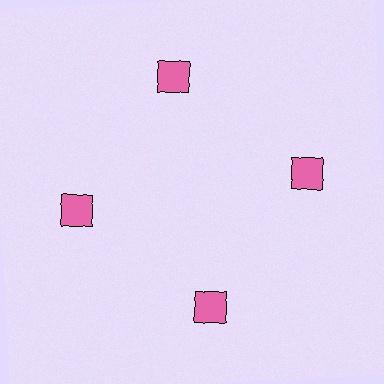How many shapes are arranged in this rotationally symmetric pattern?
There are 4 shapes, arranged in 4 groups of 1.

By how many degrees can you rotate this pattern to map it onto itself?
The pattern maps onto itself every 90 degrees of rotation.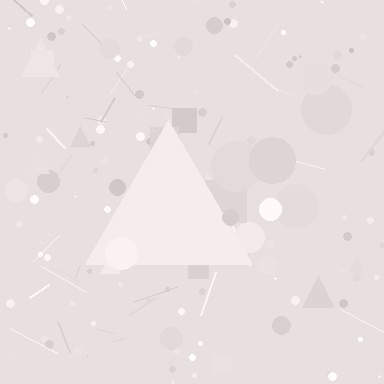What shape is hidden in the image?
A triangle is hidden in the image.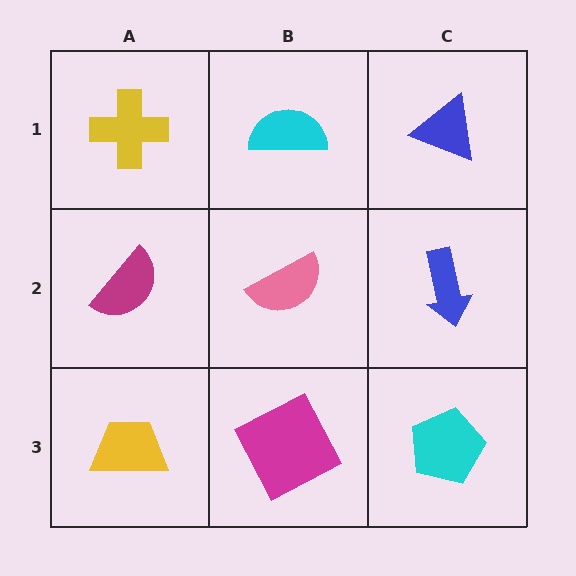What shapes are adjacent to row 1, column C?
A blue arrow (row 2, column C), a cyan semicircle (row 1, column B).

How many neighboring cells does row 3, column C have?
2.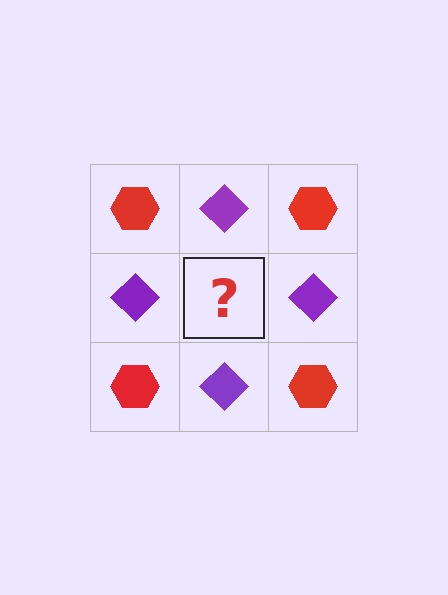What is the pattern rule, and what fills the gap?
The rule is that it alternates red hexagon and purple diamond in a checkerboard pattern. The gap should be filled with a red hexagon.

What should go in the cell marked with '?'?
The missing cell should contain a red hexagon.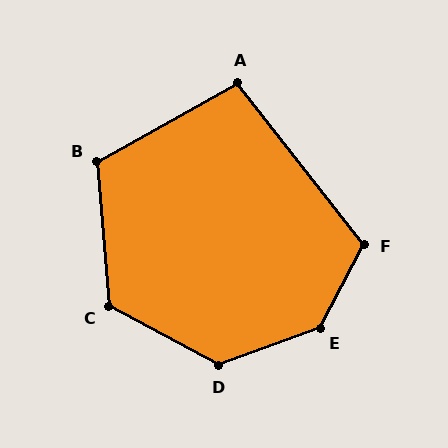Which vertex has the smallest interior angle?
A, at approximately 99 degrees.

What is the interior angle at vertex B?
Approximately 115 degrees (obtuse).